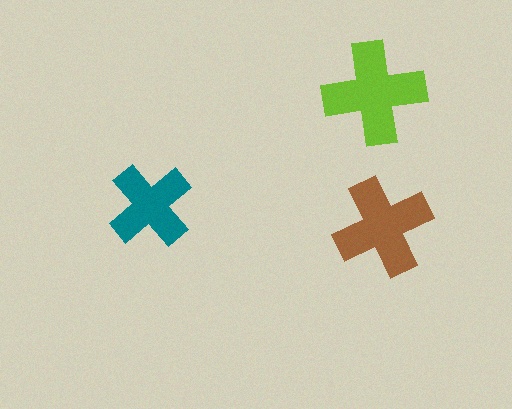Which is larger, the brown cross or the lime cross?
The lime one.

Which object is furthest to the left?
The teal cross is leftmost.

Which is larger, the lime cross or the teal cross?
The lime one.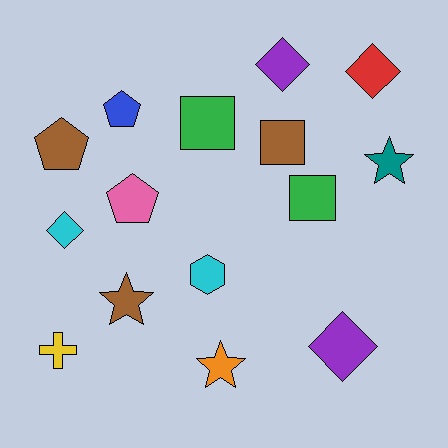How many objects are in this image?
There are 15 objects.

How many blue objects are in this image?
There is 1 blue object.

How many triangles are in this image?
There are no triangles.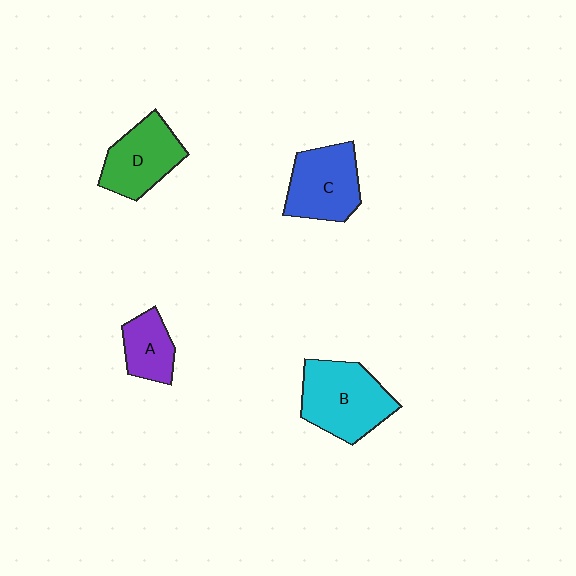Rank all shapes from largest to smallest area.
From largest to smallest: B (cyan), C (blue), D (green), A (purple).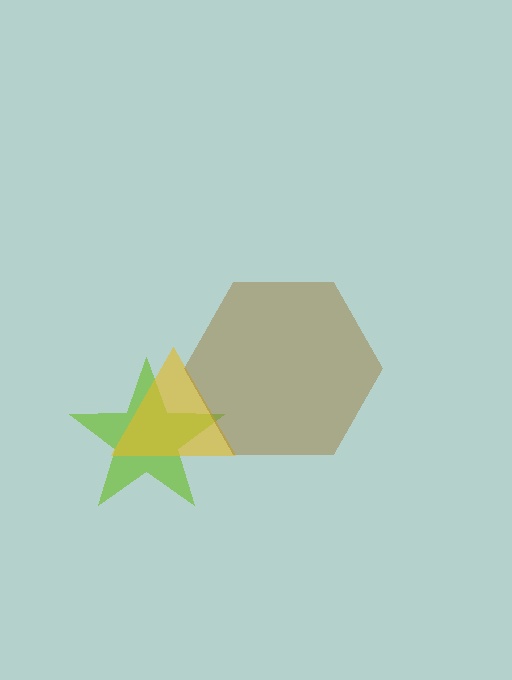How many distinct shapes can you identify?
There are 3 distinct shapes: a lime star, a yellow triangle, a brown hexagon.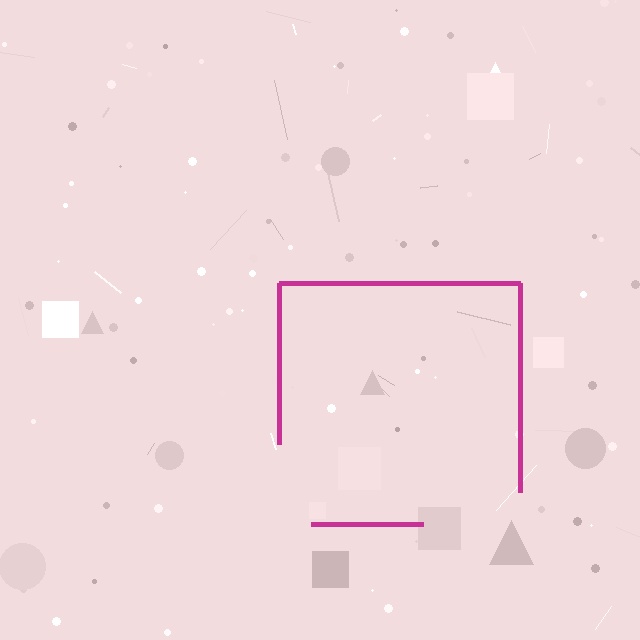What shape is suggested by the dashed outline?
The dashed outline suggests a square.